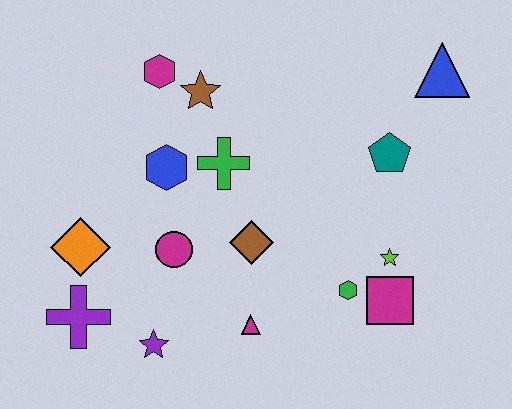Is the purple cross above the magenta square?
No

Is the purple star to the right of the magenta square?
No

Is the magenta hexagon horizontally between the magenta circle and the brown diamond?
No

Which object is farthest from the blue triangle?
The purple cross is farthest from the blue triangle.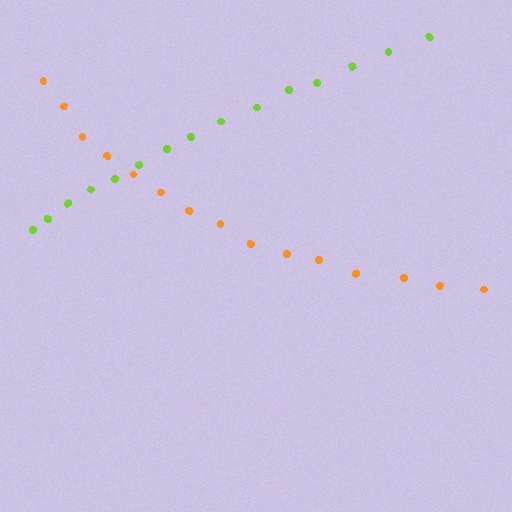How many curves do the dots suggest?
There are 2 distinct paths.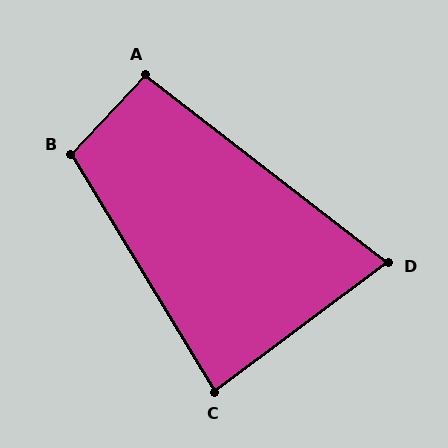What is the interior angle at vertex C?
Approximately 84 degrees (acute).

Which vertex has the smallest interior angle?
D, at approximately 75 degrees.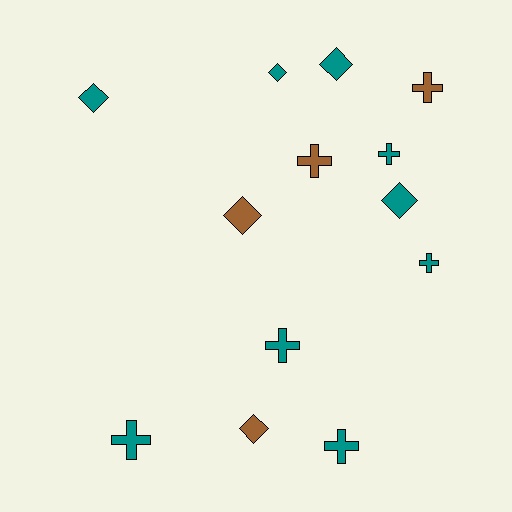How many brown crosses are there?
There are 2 brown crosses.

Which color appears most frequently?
Teal, with 9 objects.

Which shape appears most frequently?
Cross, with 7 objects.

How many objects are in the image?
There are 13 objects.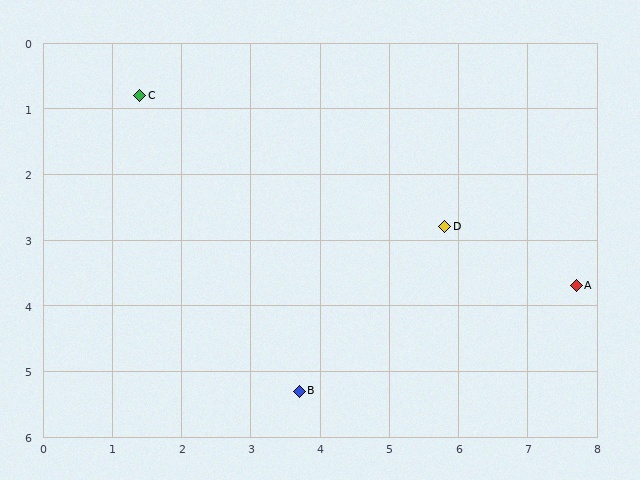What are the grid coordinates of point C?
Point C is at approximately (1.4, 0.8).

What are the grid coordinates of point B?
Point B is at approximately (3.7, 5.3).